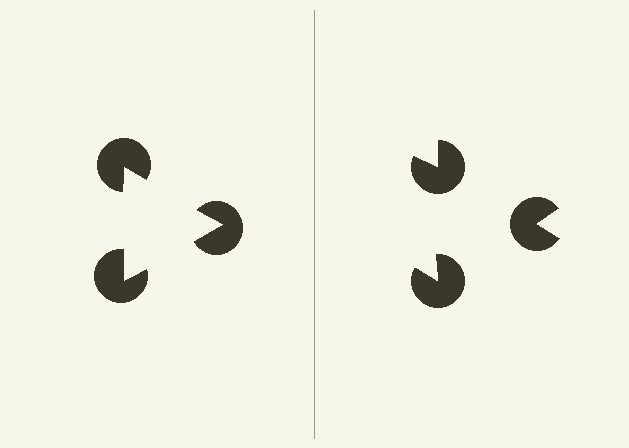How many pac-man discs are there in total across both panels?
6 — 3 on each side.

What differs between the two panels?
The pac-man discs are positioned identically on both sides; only the wedge orientations differ. On the left they align to a triangle; on the right they are misaligned.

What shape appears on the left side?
An illusory triangle.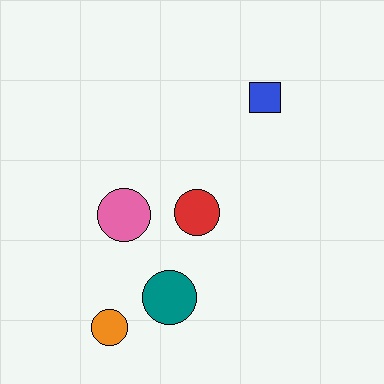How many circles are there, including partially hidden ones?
There are 4 circles.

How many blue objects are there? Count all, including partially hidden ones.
There is 1 blue object.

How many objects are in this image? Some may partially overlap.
There are 5 objects.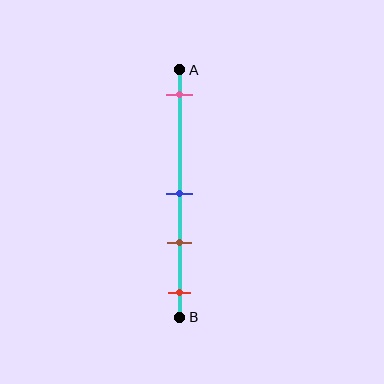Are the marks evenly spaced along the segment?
No, the marks are not evenly spaced.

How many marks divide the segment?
There are 4 marks dividing the segment.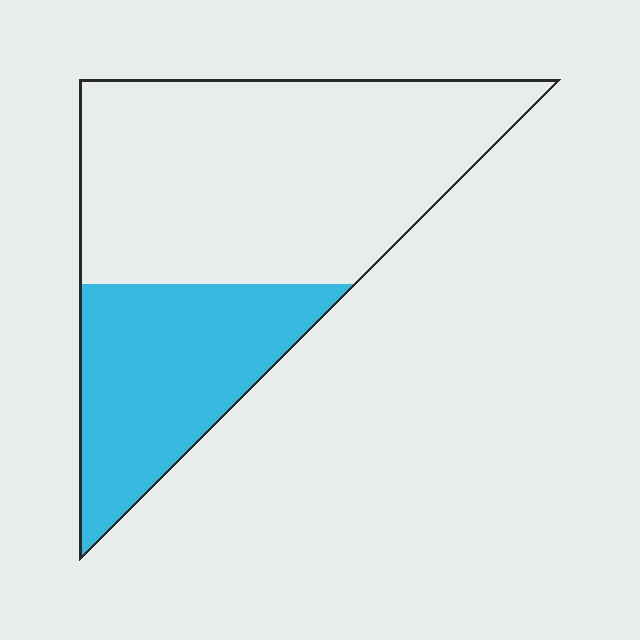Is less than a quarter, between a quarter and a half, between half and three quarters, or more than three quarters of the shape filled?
Between a quarter and a half.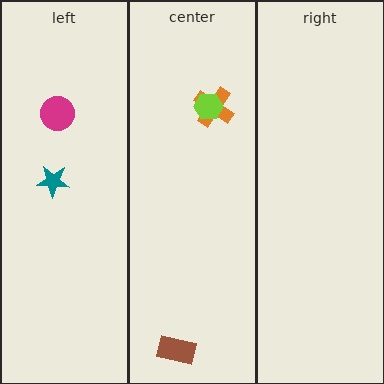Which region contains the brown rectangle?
The center region.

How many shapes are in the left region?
2.